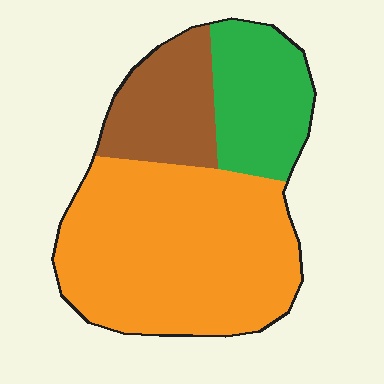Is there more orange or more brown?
Orange.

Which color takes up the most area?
Orange, at roughly 60%.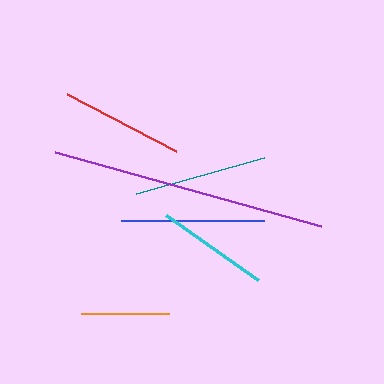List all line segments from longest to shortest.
From longest to shortest: purple, blue, teal, red, cyan, orange.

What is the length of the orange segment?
The orange segment is approximately 88 pixels long.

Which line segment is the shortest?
The orange line is the shortest at approximately 88 pixels.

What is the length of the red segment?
The red segment is approximately 123 pixels long.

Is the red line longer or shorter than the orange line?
The red line is longer than the orange line.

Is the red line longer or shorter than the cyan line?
The red line is longer than the cyan line.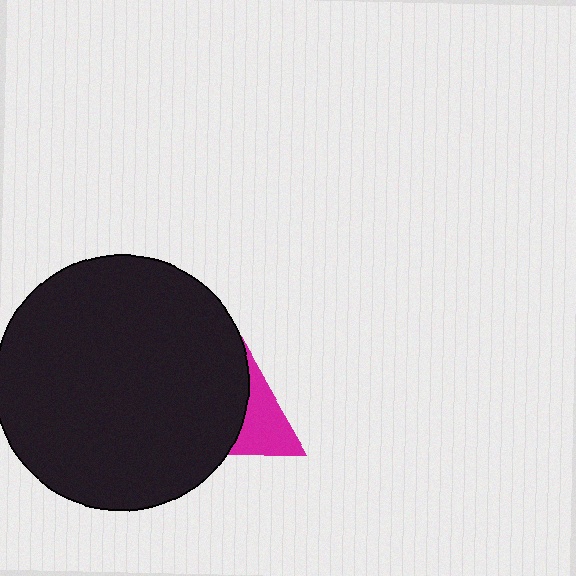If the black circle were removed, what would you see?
You would see the complete magenta triangle.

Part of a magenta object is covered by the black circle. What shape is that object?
It is a triangle.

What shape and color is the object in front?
The object in front is a black circle.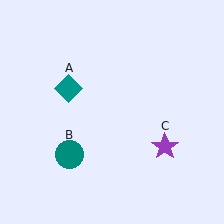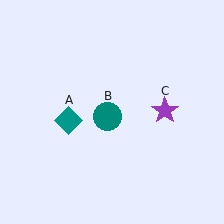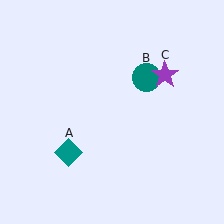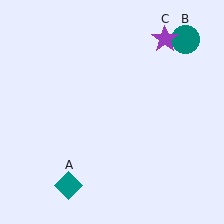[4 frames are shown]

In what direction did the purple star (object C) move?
The purple star (object C) moved up.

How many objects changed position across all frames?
3 objects changed position: teal diamond (object A), teal circle (object B), purple star (object C).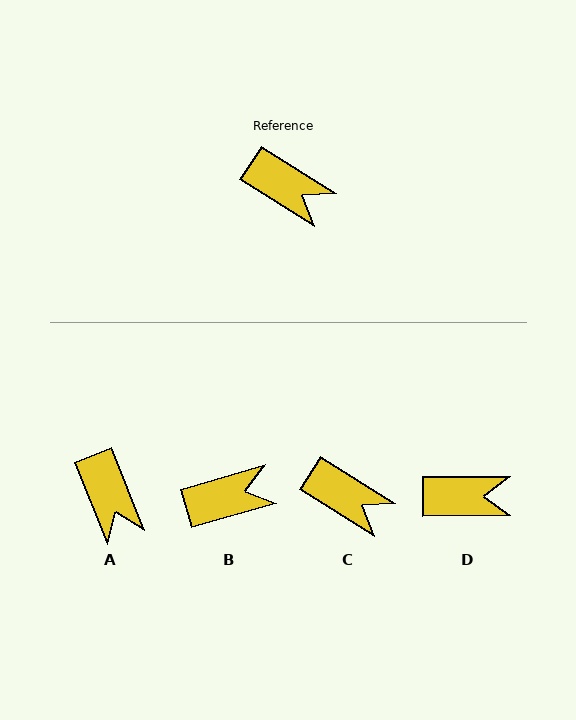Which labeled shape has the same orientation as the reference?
C.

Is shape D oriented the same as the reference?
No, it is off by about 33 degrees.